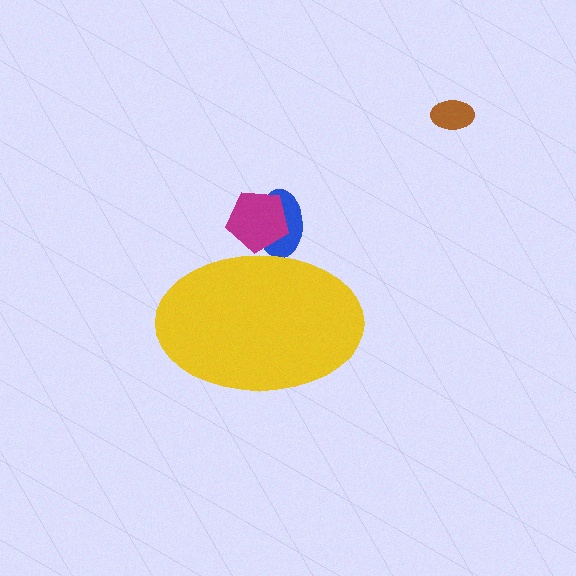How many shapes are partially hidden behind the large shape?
2 shapes are partially hidden.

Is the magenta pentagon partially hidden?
Yes, the magenta pentagon is partially hidden behind the yellow ellipse.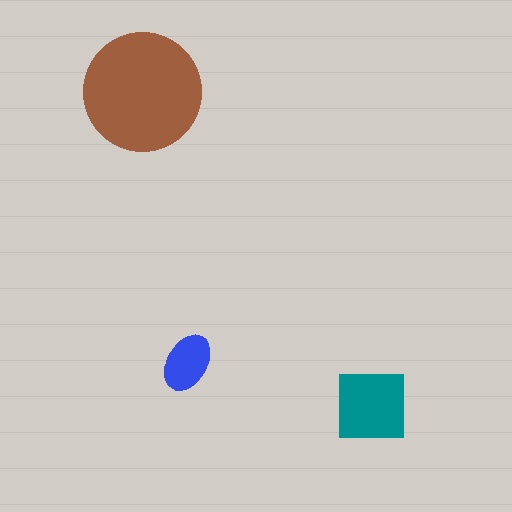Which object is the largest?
The brown circle.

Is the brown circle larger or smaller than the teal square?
Larger.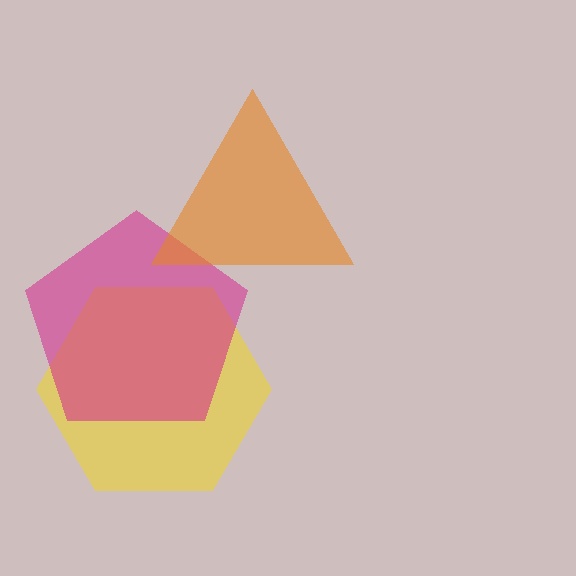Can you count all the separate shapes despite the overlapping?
Yes, there are 3 separate shapes.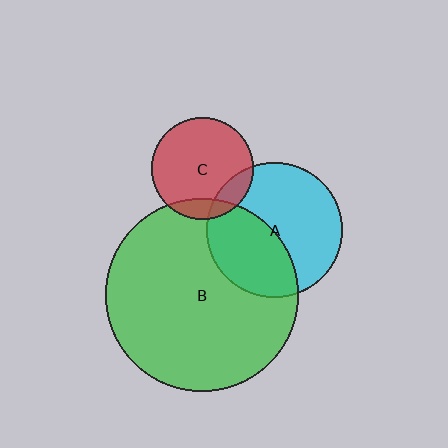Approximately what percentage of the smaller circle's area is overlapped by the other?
Approximately 10%.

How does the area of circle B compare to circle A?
Approximately 2.0 times.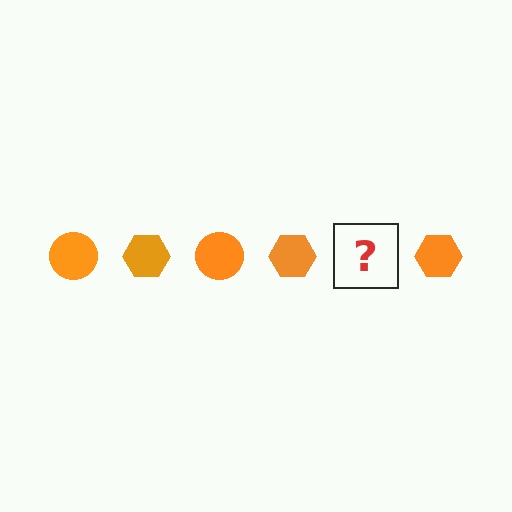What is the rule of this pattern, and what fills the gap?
The rule is that the pattern cycles through circle, hexagon shapes in orange. The gap should be filled with an orange circle.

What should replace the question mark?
The question mark should be replaced with an orange circle.